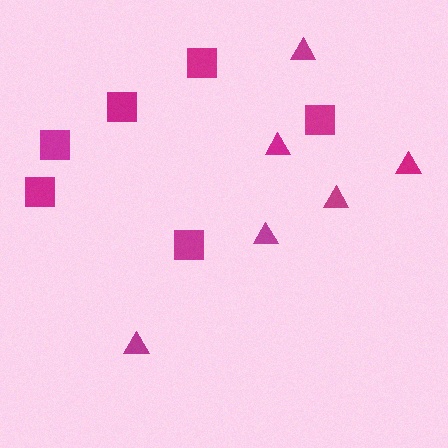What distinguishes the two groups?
There are 2 groups: one group of triangles (6) and one group of squares (6).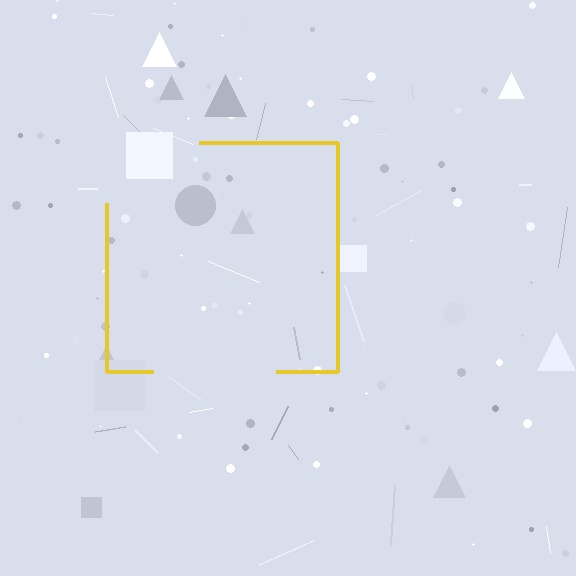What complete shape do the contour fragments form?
The contour fragments form a square.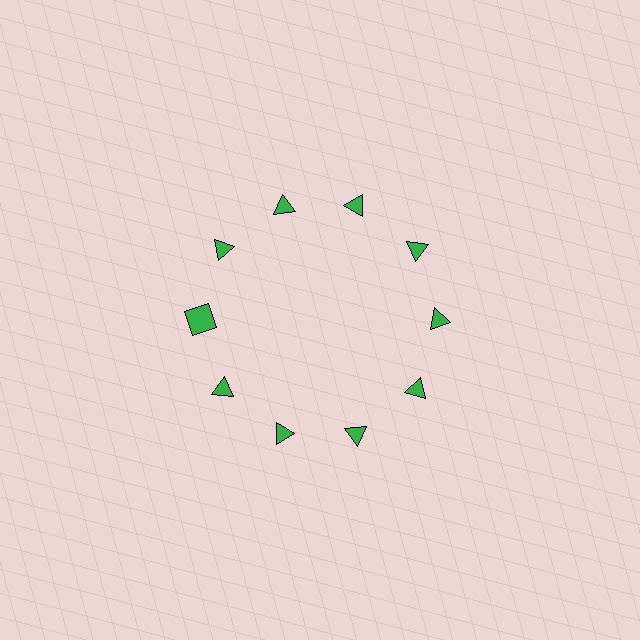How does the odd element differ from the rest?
It has a different shape: square instead of triangle.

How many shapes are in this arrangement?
There are 10 shapes arranged in a ring pattern.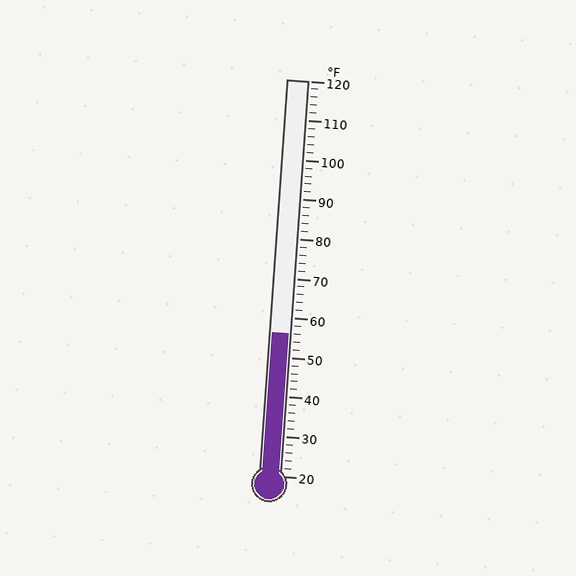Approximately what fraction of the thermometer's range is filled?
The thermometer is filled to approximately 35% of its range.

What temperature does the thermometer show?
The thermometer shows approximately 56°F.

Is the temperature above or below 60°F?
The temperature is below 60°F.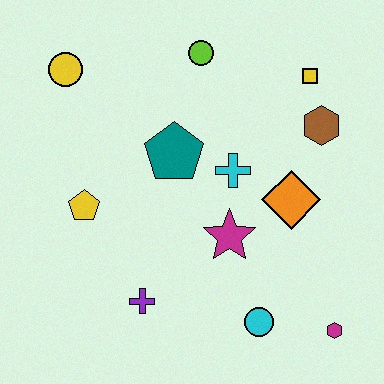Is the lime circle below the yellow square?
No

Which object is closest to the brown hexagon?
The yellow square is closest to the brown hexagon.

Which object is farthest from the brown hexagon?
The yellow circle is farthest from the brown hexagon.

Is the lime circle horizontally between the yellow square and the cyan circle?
No